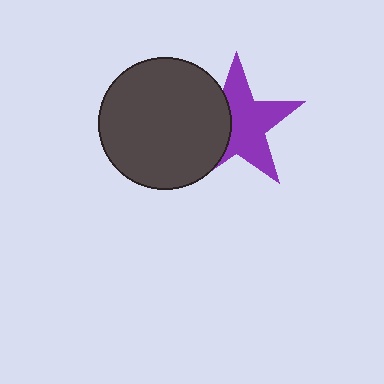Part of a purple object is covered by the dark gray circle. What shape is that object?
It is a star.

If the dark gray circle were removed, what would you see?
You would see the complete purple star.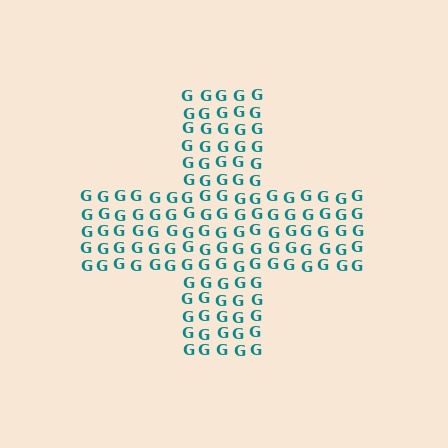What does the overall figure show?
The overall figure shows a cross.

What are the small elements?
The small elements are letter G's.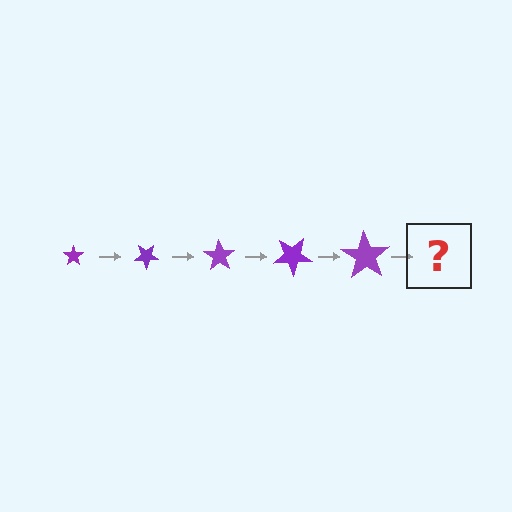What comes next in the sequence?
The next element should be a star, larger than the previous one and rotated 175 degrees from the start.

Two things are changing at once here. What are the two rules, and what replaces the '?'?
The two rules are that the star grows larger each step and it rotates 35 degrees each step. The '?' should be a star, larger than the previous one and rotated 175 degrees from the start.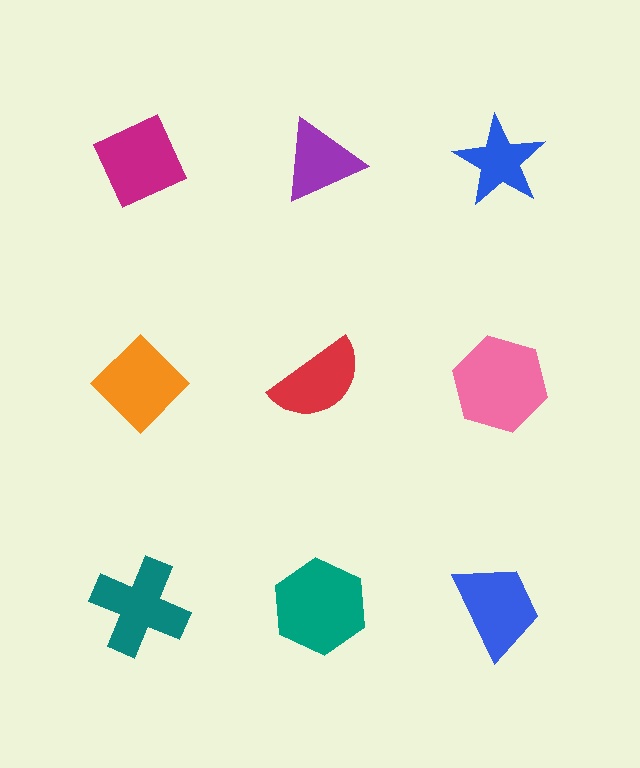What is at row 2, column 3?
A pink hexagon.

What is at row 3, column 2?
A teal hexagon.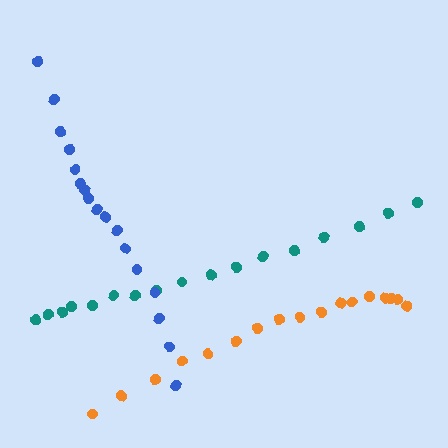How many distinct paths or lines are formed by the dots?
There are 3 distinct paths.